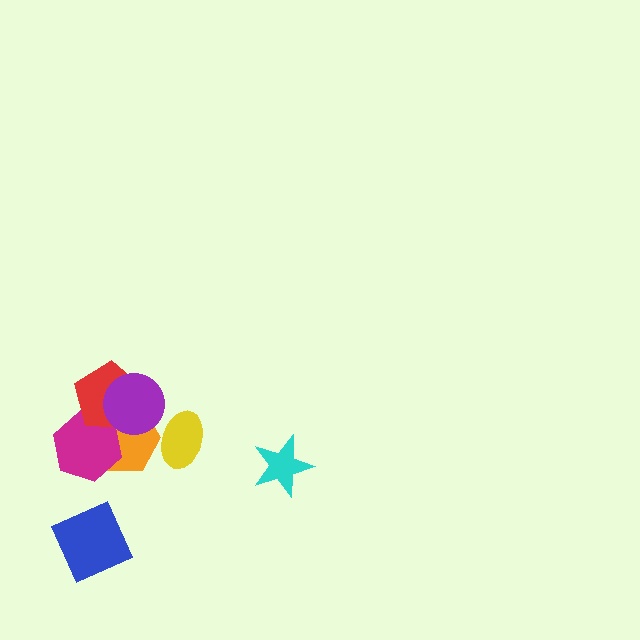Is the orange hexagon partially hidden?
Yes, it is partially covered by another shape.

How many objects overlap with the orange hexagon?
4 objects overlap with the orange hexagon.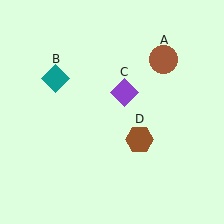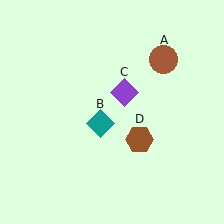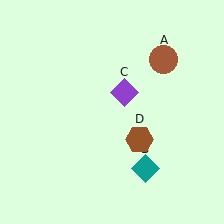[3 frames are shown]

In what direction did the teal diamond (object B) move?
The teal diamond (object B) moved down and to the right.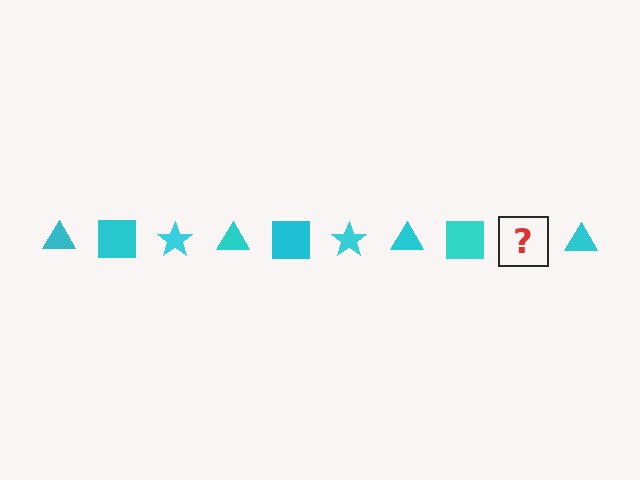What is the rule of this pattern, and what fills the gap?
The rule is that the pattern cycles through triangle, square, star shapes in cyan. The gap should be filled with a cyan star.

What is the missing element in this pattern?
The missing element is a cyan star.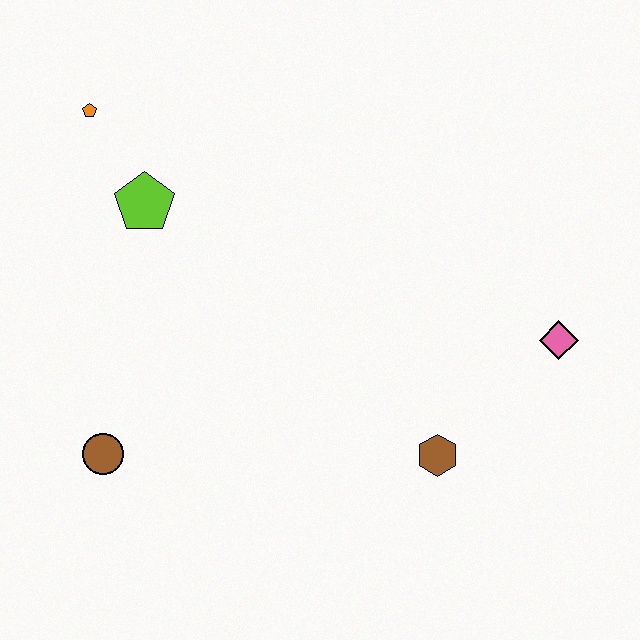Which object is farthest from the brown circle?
The pink diamond is farthest from the brown circle.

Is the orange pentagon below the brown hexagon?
No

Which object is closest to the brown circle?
The lime pentagon is closest to the brown circle.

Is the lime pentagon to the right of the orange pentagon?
Yes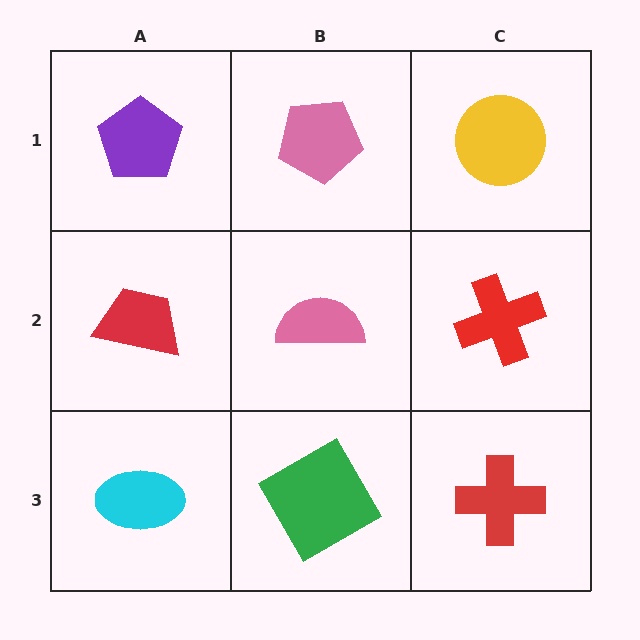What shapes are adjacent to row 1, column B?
A pink semicircle (row 2, column B), a purple pentagon (row 1, column A), a yellow circle (row 1, column C).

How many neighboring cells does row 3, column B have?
3.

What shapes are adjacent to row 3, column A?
A red trapezoid (row 2, column A), a green square (row 3, column B).